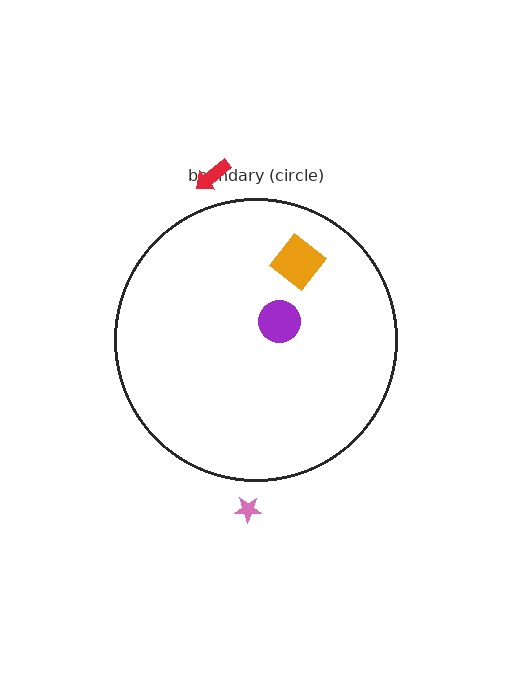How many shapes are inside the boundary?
2 inside, 2 outside.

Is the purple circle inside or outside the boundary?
Inside.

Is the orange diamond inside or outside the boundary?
Inside.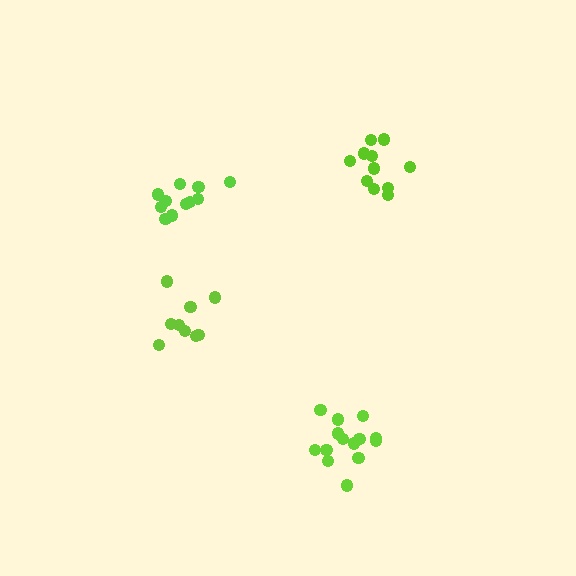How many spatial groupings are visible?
There are 4 spatial groupings.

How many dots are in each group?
Group 1: 9 dots, Group 2: 14 dots, Group 3: 12 dots, Group 4: 12 dots (47 total).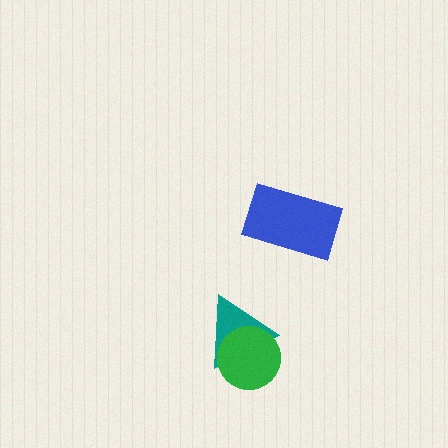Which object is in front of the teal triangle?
The green circle is in front of the teal triangle.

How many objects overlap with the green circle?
1 object overlaps with the green circle.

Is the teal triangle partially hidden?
Yes, it is partially covered by another shape.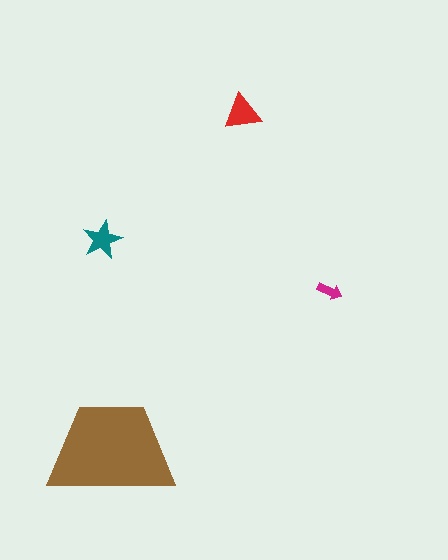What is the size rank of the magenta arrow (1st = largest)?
4th.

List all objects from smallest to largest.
The magenta arrow, the teal star, the red triangle, the brown trapezoid.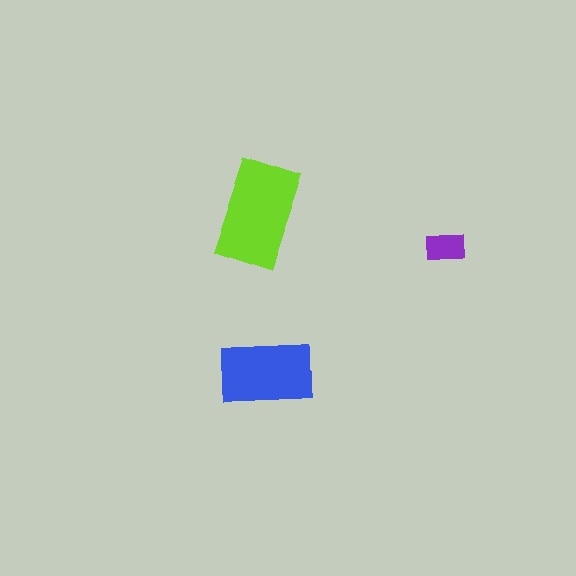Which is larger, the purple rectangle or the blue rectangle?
The blue one.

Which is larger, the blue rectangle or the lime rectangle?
The lime one.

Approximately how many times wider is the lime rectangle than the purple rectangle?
About 2.5 times wider.